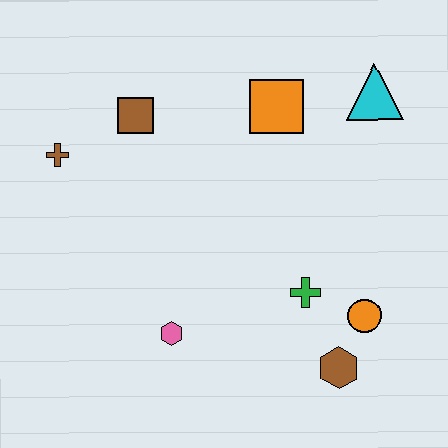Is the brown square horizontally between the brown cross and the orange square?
Yes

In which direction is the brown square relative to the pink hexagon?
The brown square is above the pink hexagon.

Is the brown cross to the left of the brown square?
Yes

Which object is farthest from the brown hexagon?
The brown cross is farthest from the brown hexagon.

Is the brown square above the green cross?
Yes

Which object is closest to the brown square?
The brown cross is closest to the brown square.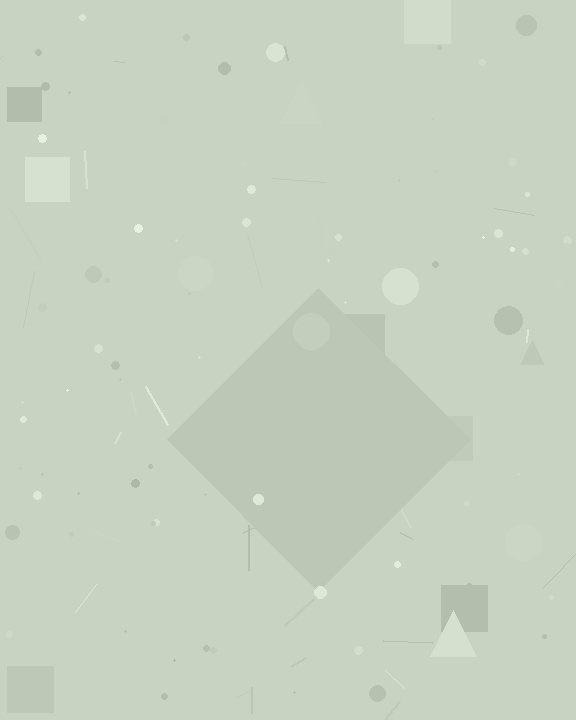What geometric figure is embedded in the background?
A diamond is embedded in the background.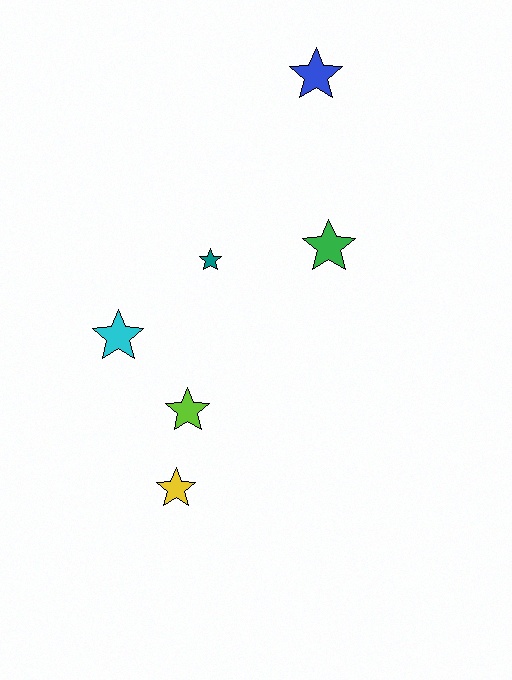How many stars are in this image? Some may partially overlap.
There are 6 stars.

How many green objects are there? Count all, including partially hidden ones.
There is 1 green object.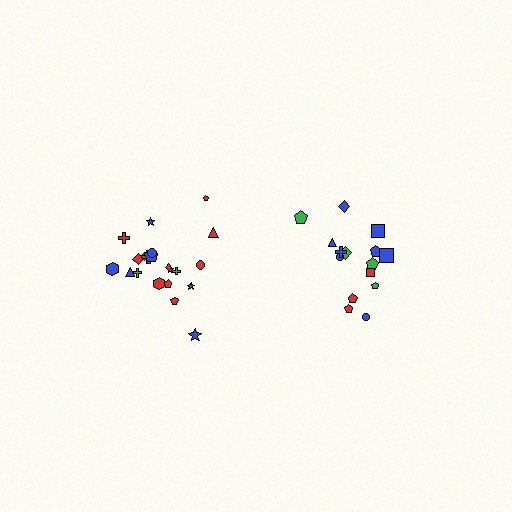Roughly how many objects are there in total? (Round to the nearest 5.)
Roughly 35 objects in total.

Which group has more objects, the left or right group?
The left group.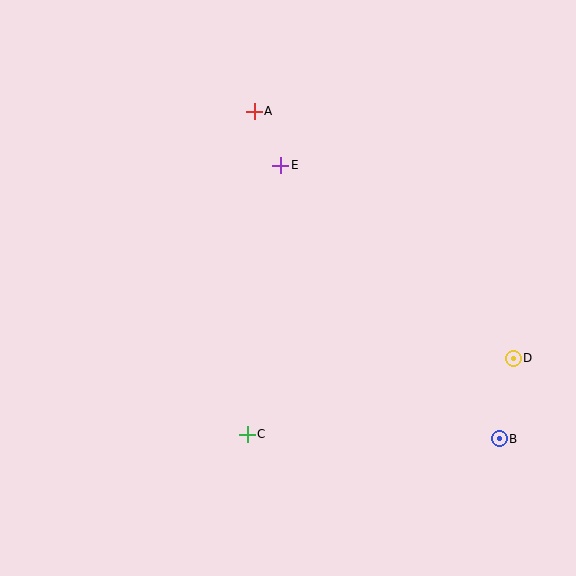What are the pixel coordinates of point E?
Point E is at (281, 165).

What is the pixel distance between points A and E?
The distance between A and E is 60 pixels.